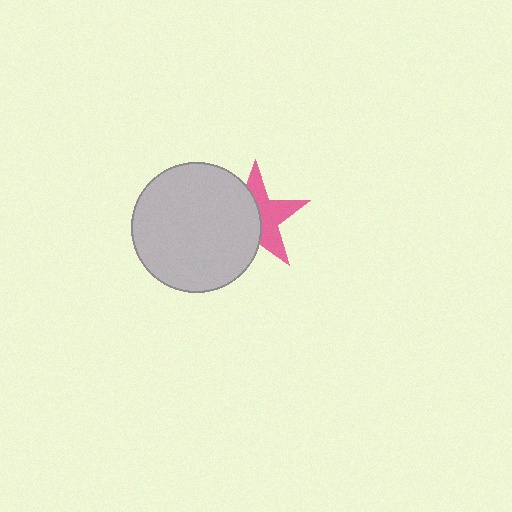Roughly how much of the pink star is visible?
About half of it is visible (roughly 48%).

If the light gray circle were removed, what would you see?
You would see the complete pink star.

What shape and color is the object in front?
The object in front is a light gray circle.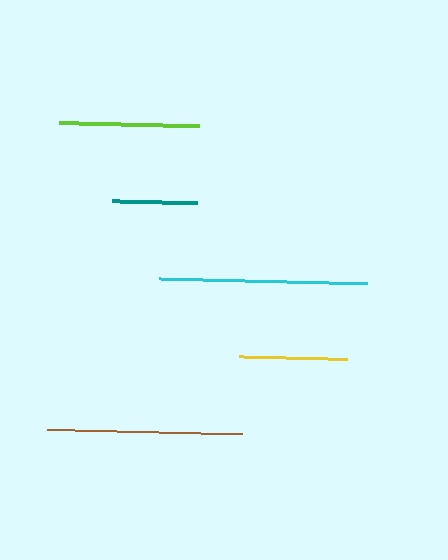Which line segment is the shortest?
The teal line is the shortest at approximately 86 pixels.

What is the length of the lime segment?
The lime segment is approximately 140 pixels long.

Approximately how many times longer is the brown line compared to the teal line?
The brown line is approximately 2.3 times the length of the teal line.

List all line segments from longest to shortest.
From longest to shortest: cyan, brown, lime, yellow, teal.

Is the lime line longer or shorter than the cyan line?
The cyan line is longer than the lime line.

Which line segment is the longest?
The cyan line is the longest at approximately 208 pixels.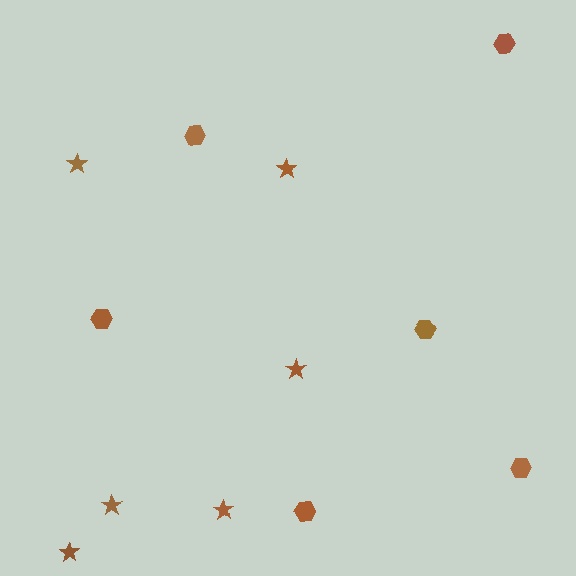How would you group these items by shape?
There are 2 groups: one group of stars (6) and one group of hexagons (6).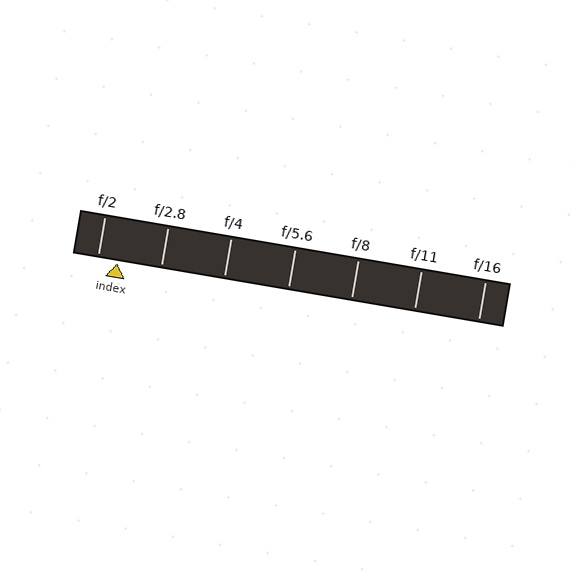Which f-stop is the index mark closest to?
The index mark is closest to f/2.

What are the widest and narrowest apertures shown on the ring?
The widest aperture shown is f/2 and the narrowest is f/16.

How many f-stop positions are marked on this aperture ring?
There are 7 f-stop positions marked.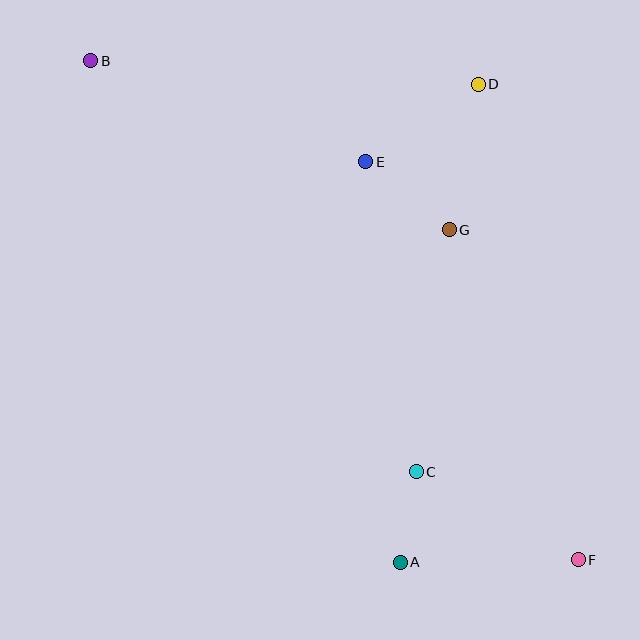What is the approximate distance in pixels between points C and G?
The distance between C and G is approximately 244 pixels.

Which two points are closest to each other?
Points A and C are closest to each other.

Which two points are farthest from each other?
Points B and F are farthest from each other.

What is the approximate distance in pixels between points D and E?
The distance between D and E is approximately 136 pixels.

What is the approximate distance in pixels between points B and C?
The distance between B and C is approximately 525 pixels.